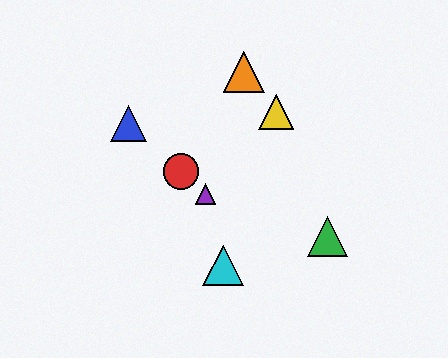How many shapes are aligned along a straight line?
3 shapes (the red circle, the blue triangle, the purple triangle) are aligned along a straight line.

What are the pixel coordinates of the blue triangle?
The blue triangle is at (128, 124).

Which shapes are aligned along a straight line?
The red circle, the blue triangle, the purple triangle are aligned along a straight line.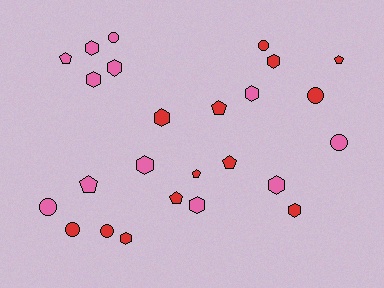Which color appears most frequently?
Red, with 13 objects.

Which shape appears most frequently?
Hexagon, with 11 objects.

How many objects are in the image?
There are 25 objects.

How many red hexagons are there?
There are 4 red hexagons.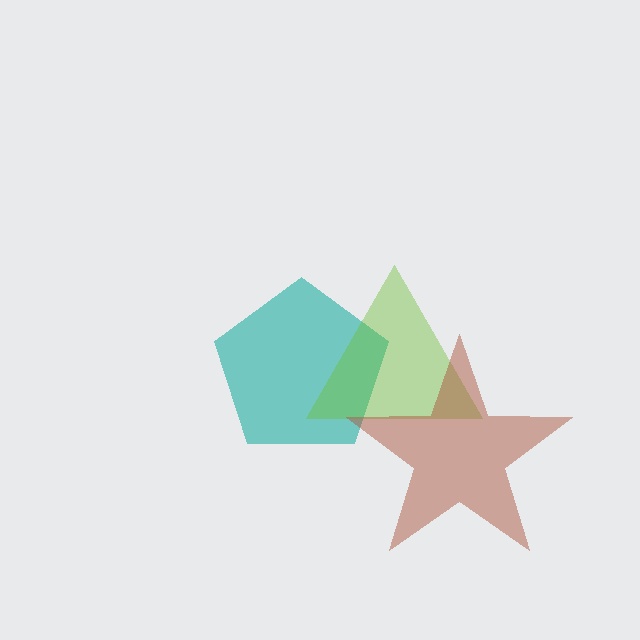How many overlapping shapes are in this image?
There are 3 overlapping shapes in the image.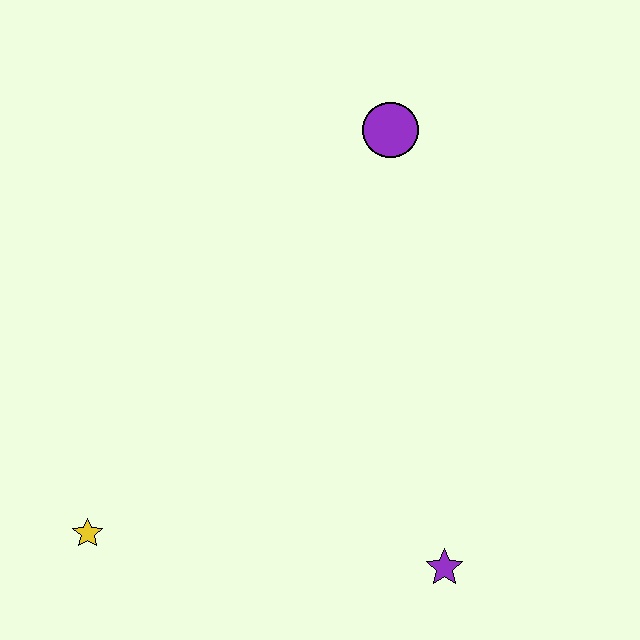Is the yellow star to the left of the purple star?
Yes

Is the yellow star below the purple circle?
Yes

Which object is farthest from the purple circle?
The yellow star is farthest from the purple circle.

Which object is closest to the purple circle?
The purple star is closest to the purple circle.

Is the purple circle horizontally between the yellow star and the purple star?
Yes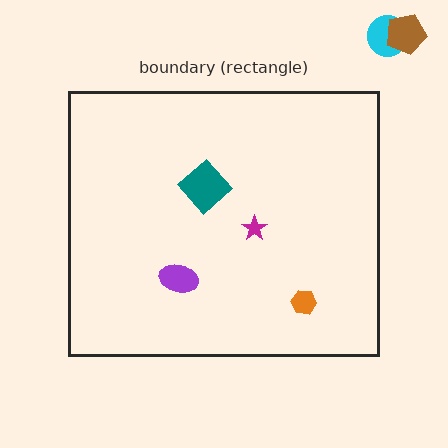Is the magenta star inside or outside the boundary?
Inside.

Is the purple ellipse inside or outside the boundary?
Inside.